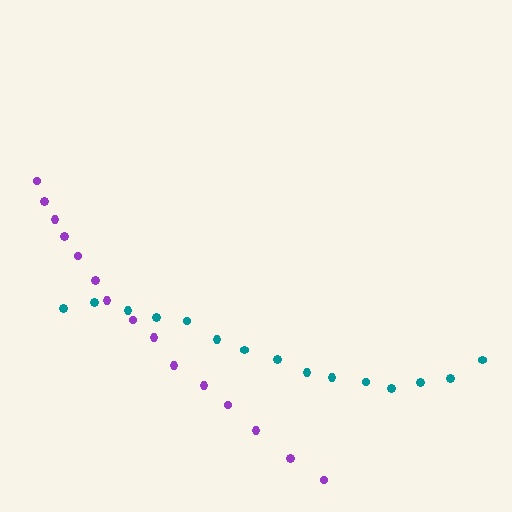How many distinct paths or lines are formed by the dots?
There are 2 distinct paths.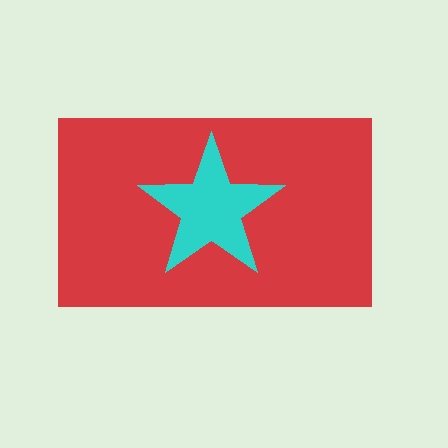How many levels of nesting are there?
2.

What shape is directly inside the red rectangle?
The cyan star.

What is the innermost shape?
The cyan star.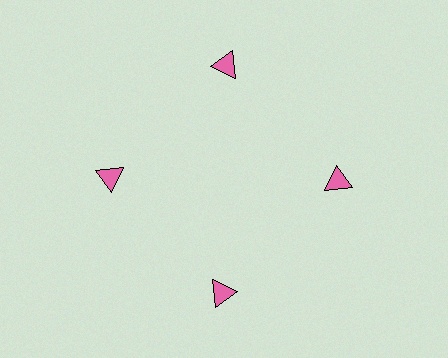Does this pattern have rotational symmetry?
Yes, this pattern has 4-fold rotational symmetry. It looks the same after rotating 90 degrees around the center.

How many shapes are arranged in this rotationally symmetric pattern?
There are 4 shapes, arranged in 4 groups of 1.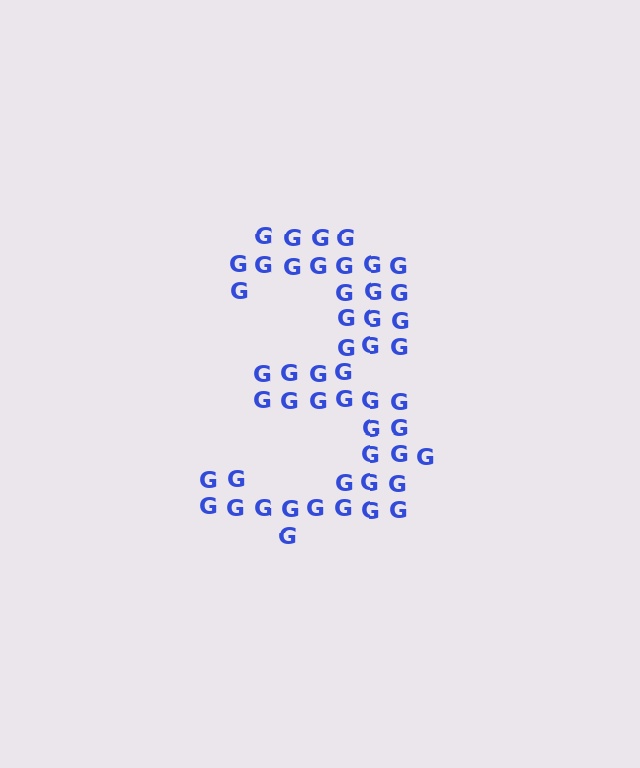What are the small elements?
The small elements are letter G's.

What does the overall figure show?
The overall figure shows the digit 3.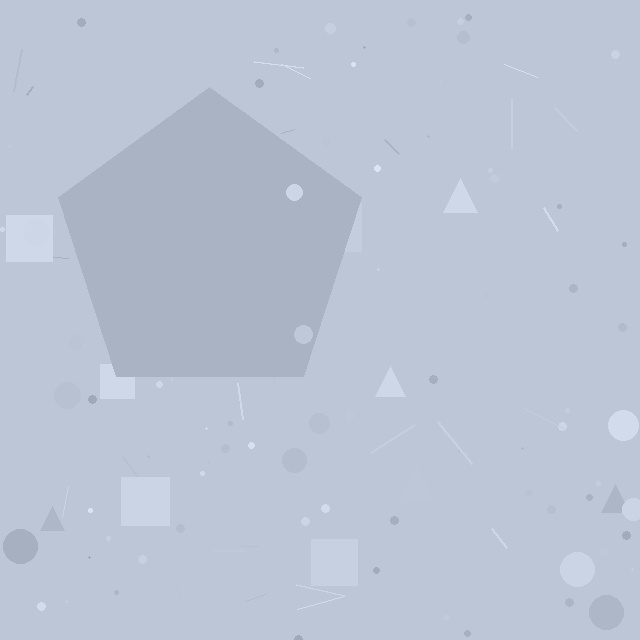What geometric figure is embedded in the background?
A pentagon is embedded in the background.